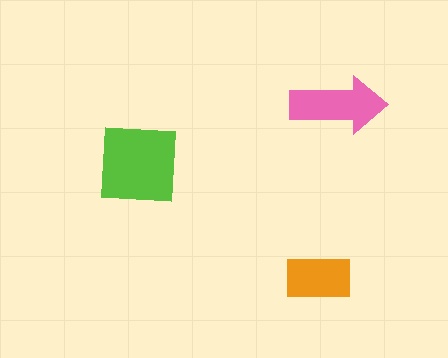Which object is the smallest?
The orange rectangle.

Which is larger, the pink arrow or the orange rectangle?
The pink arrow.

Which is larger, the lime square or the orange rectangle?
The lime square.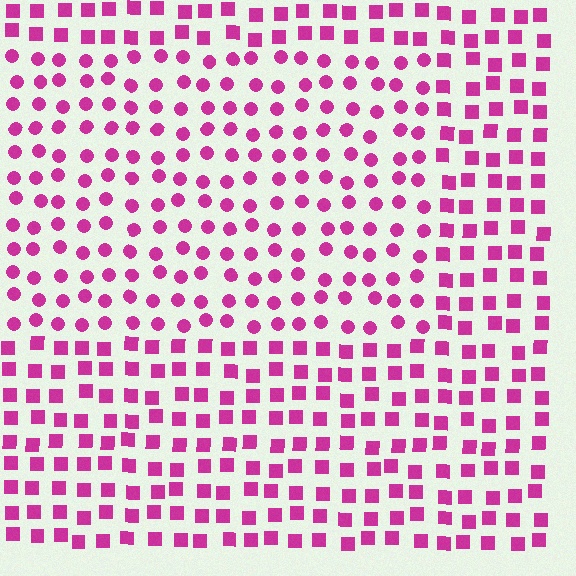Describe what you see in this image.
The image is filled with small magenta elements arranged in a uniform grid. A rectangle-shaped region contains circles, while the surrounding area contains squares. The boundary is defined purely by the change in element shape.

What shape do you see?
I see a rectangle.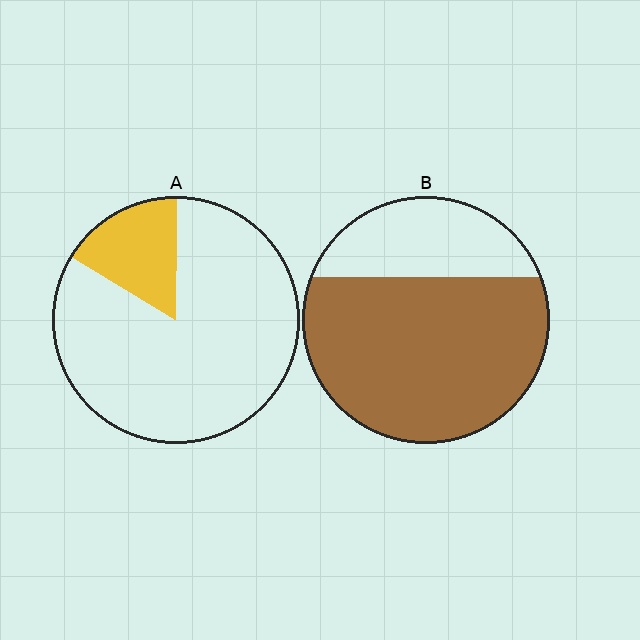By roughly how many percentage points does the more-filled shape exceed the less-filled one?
By roughly 55 percentage points (B over A).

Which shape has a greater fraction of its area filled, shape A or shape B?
Shape B.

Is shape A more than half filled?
No.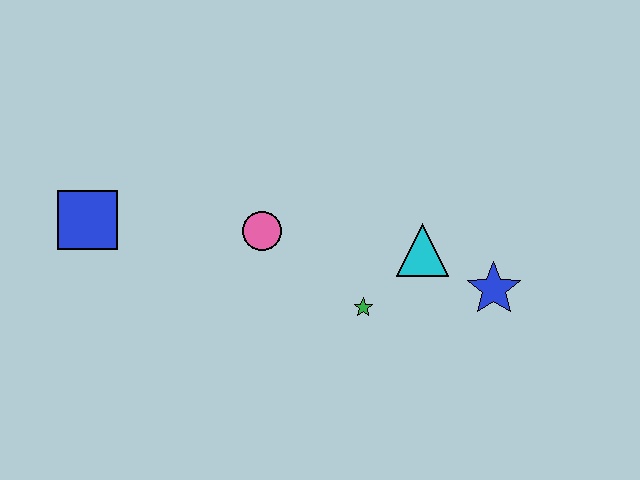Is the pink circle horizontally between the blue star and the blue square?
Yes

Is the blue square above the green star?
Yes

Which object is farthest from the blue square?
The blue star is farthest from the blue square.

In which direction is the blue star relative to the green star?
The blue star is to the right of the green star.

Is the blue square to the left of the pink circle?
Yes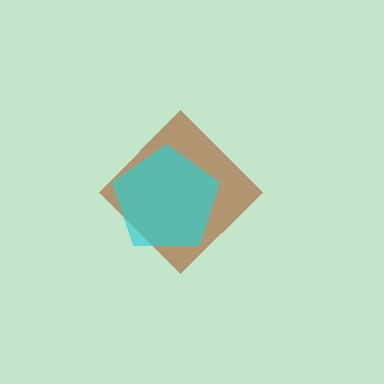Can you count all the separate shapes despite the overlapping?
Yes, there are 2 separate shapes.